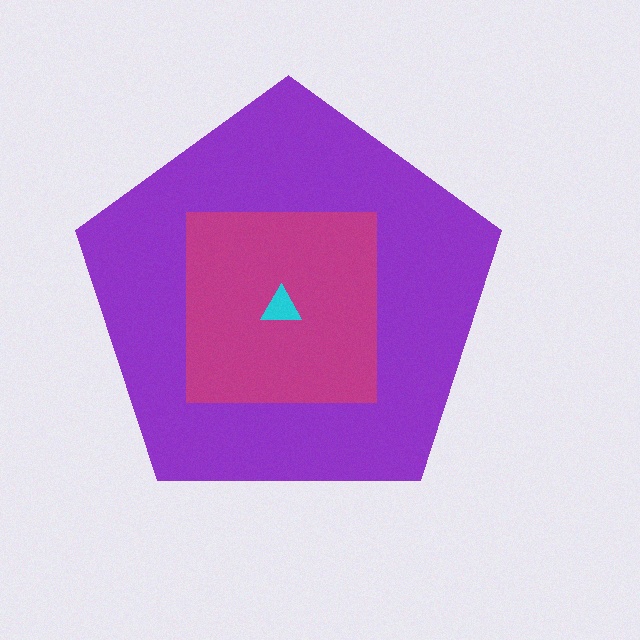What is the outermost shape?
The purple pentagon.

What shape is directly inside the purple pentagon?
The magenta square.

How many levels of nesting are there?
3.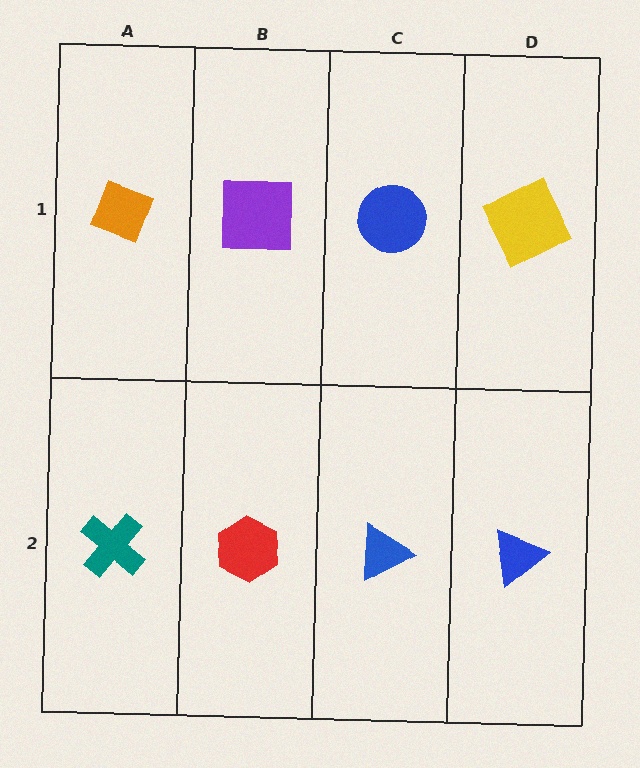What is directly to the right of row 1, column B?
A blue circle.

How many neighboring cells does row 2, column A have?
2.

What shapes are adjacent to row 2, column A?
An orange diamond (row 1, column A), a red hexagon (row 2, column B).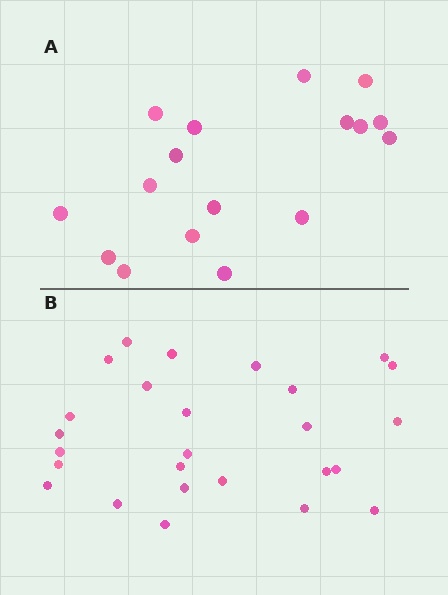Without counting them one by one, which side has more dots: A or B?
Region B (the bottom region) has more dots.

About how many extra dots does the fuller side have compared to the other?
Region B has roughly 8 or so more dots than region A.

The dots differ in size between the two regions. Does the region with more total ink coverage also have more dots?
No. Region A has more total ink coverage because its dots are larger, but region B actually contains more individual dots. Total area can be misleading — the number of items is what matters here.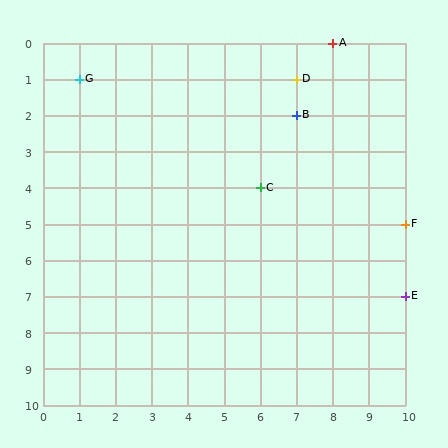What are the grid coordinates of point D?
Point D is at grid coordinates (7, 1).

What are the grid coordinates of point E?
Point E is at grid coordinates (10, 7).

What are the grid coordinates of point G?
Point G is at grid coordinates (1, 1).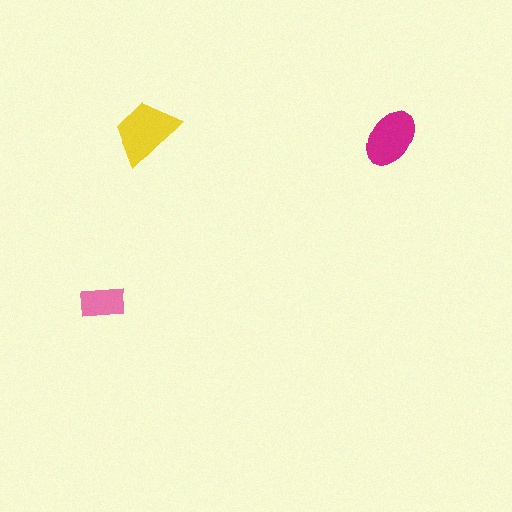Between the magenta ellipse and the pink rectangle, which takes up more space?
The magenta ellipse.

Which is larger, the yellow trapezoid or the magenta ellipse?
The yellow trapezoid.